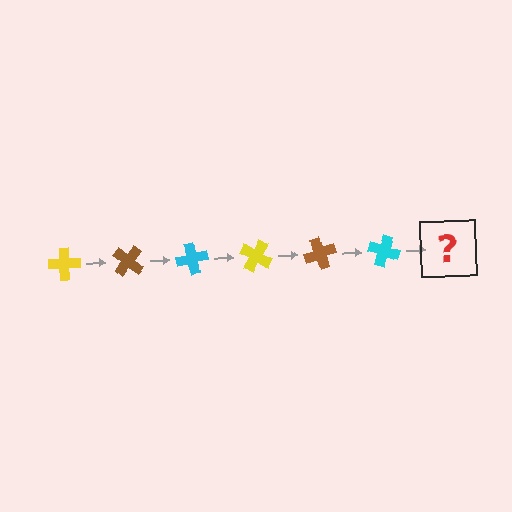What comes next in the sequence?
The next element should be a yellow cross, rotated 240 degrees from the start.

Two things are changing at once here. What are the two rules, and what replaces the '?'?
The two rules are that it rotates 40 degrees each step and the color cycles through yellow, brown, and cyan. The '?' should be a yellow cross, rotated 240 degrees from the start.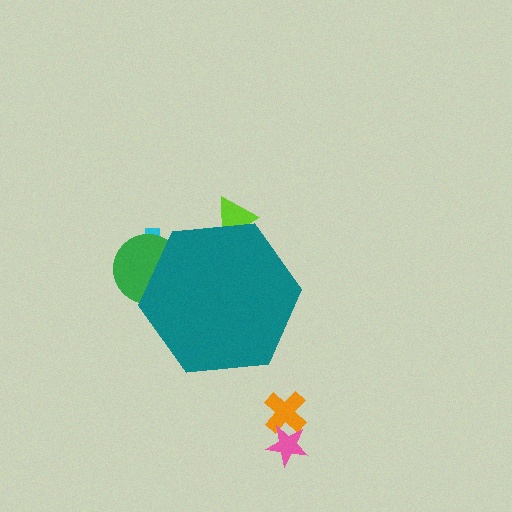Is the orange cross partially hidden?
No, the orange cross is fully visible.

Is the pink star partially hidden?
No, the pink star is fully visible.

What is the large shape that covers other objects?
A teal hexagon.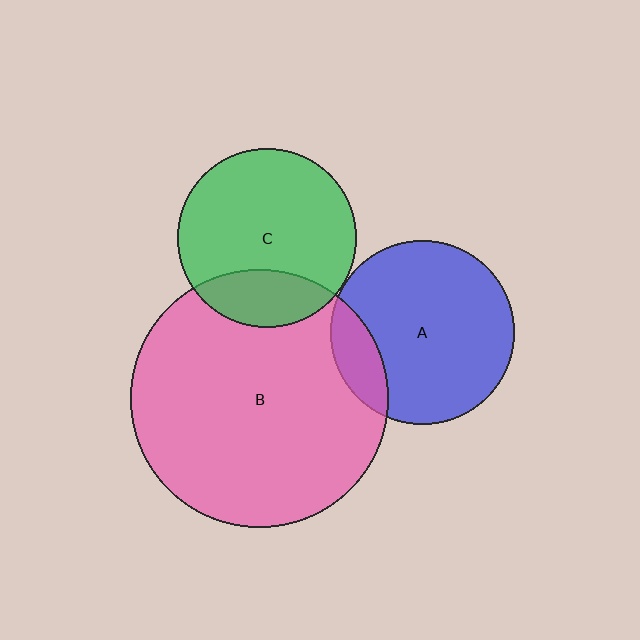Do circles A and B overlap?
Yes.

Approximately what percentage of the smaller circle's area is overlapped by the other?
Approximately 15%.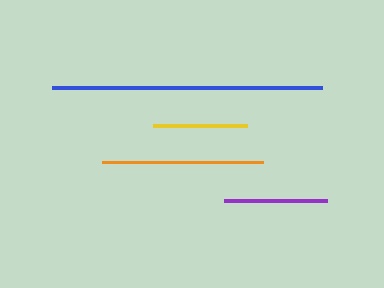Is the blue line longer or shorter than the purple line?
The blue line is longer than the purple line.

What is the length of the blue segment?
The blue segment is approximately 270 pixels long.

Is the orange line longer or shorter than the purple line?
The orange line is longer than the purple line.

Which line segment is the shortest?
The yellow line is the shortest at approximately 94 pixels.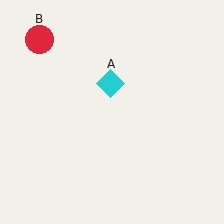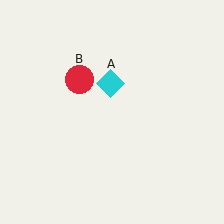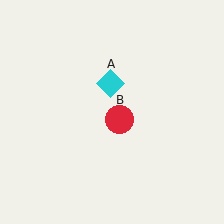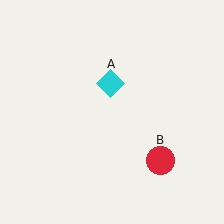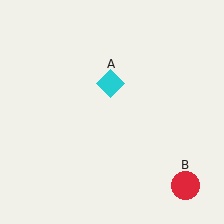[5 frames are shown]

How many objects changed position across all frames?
1 object changed position: red circle (object B).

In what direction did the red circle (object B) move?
The red circle (object B) moved down and to the right.